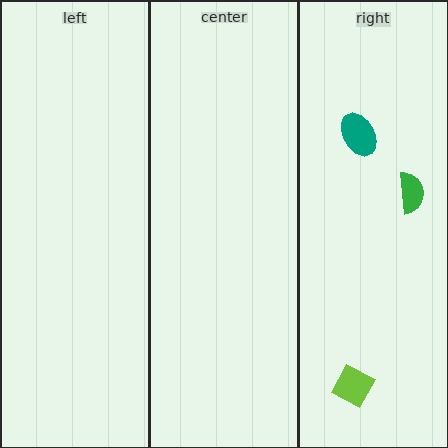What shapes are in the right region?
The green semicircle, the teal ellipse, the lime diamond.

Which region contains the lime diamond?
The right region.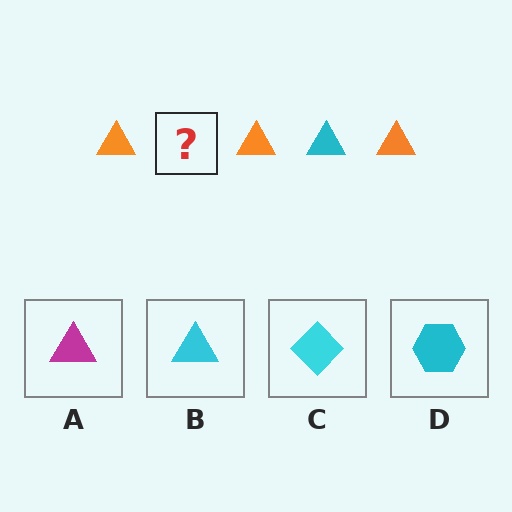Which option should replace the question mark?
Option B.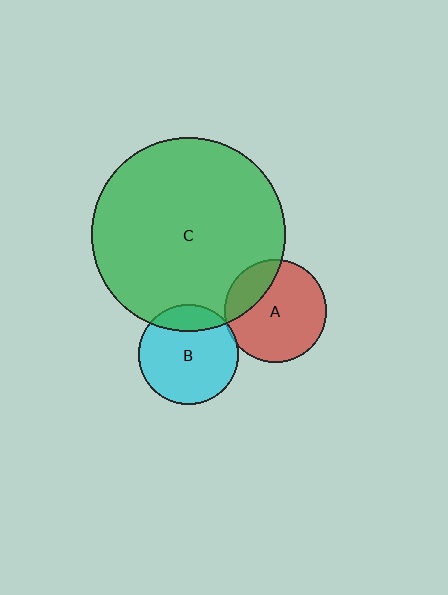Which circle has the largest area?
Circle C (green).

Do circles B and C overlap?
Yes.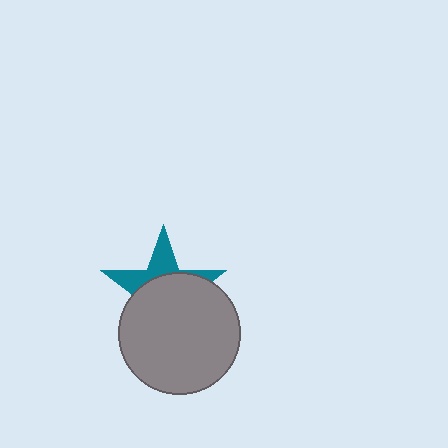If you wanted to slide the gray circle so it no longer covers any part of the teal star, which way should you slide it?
Slide it down — that is the most direct way to separate the two shapes.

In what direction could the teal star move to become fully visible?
The teal star could move up. That would shift it out from behind the gray circle entirely.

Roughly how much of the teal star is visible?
A small part of it is visible (roughly 35%).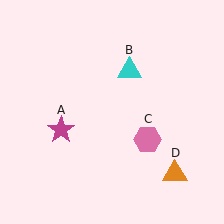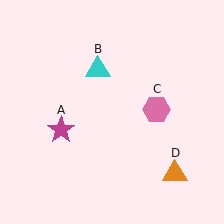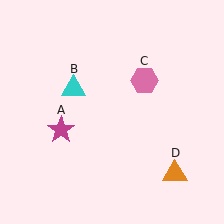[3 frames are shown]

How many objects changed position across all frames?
2 objects changed position: cyan triangle (object B), pink hexagon (object C).